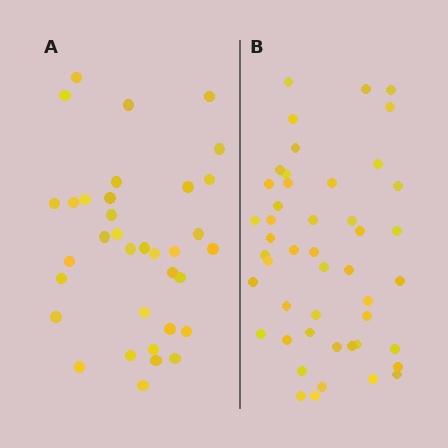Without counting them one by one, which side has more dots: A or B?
Region B (the right region) has more dots.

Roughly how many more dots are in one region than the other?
Region B has roughly 12 or so more dots than region A.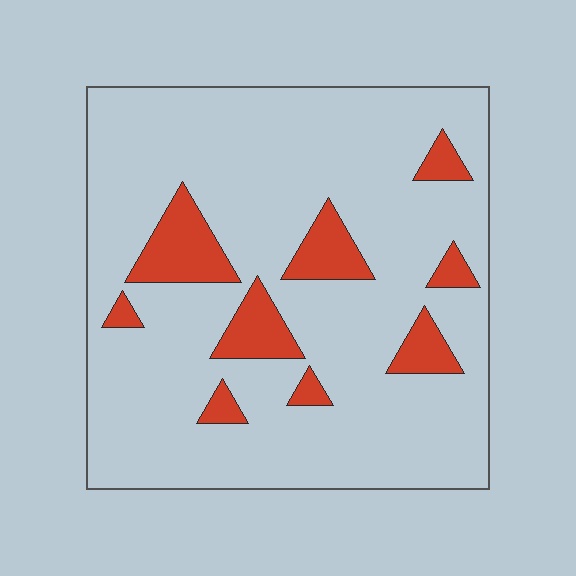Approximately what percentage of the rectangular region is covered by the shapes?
Approximately 15%.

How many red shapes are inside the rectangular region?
9.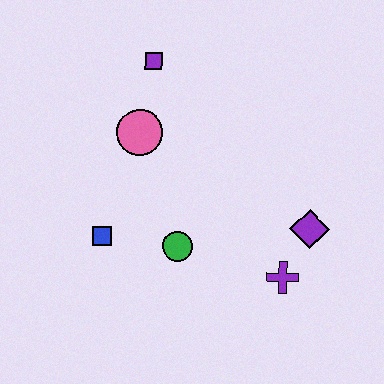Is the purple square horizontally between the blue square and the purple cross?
Yes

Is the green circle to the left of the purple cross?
Yes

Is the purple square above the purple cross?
Yes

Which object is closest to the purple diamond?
The purple cross is closest to the purple diamond.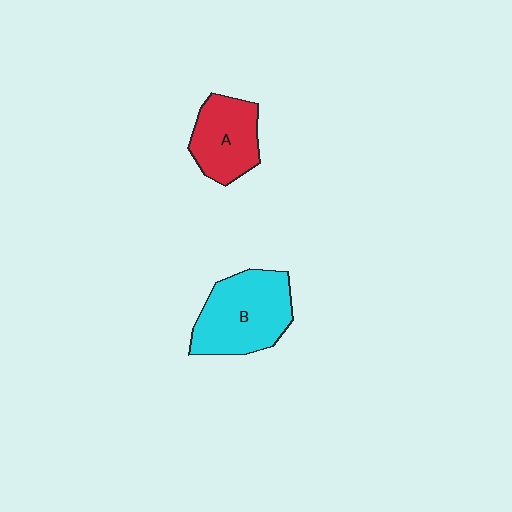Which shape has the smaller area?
Shape A (red).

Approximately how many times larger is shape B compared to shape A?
Approximately 1.4 times.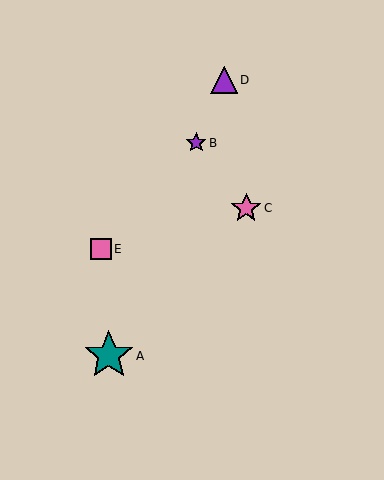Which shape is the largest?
The teal star (labeled A) is the largest.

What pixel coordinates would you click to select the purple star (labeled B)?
Click at (196, 143) to select the purple star B.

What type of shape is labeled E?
Shape E is a pink square.